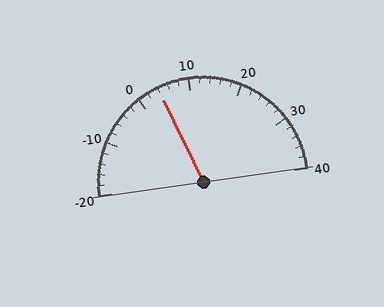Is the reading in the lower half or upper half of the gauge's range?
The reading is in the lower half of the range (-20 to 40).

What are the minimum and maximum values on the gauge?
The gauge ranges from -20 to 40.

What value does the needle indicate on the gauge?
The needle indicates approximately 4.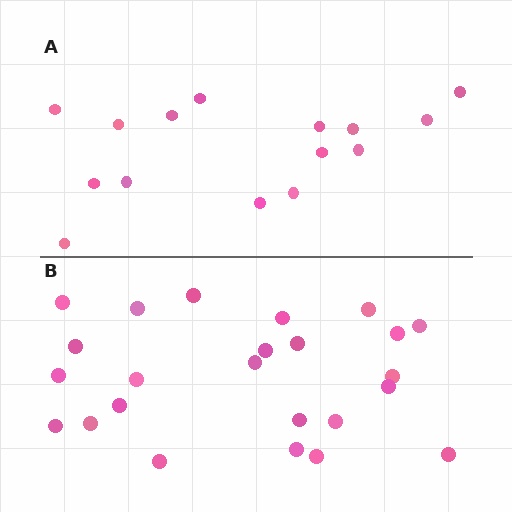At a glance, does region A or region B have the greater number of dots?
Region B (the bottom region) has more dots.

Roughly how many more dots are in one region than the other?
Region B has roughly 8 or so more dots than region A.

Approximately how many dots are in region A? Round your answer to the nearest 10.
About 20 dots. (The exact count is 15, which rounds to 20.)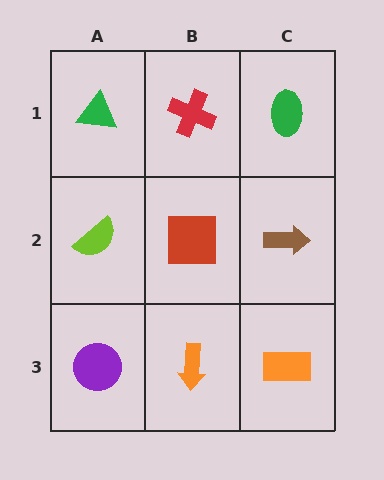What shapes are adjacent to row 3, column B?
A red square (row 2, column B), a purple circle (row 3, column A), an orange rectangle (row 3, column C).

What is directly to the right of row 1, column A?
A red cross.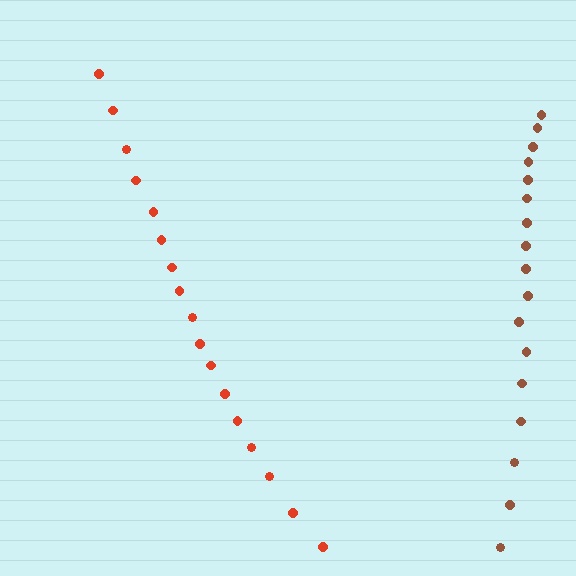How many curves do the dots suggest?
There are 2 distinct paths.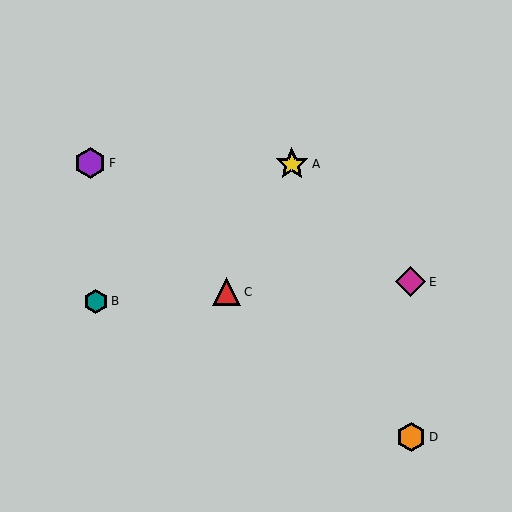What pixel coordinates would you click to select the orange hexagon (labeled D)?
Click at (411, 437) to select the orange hexagon D.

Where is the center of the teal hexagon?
The center of the teal hexagon is at (96, 301).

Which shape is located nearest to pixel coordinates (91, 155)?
The purple hexagon (labeled F) at (90, 163) is nearest to that location.